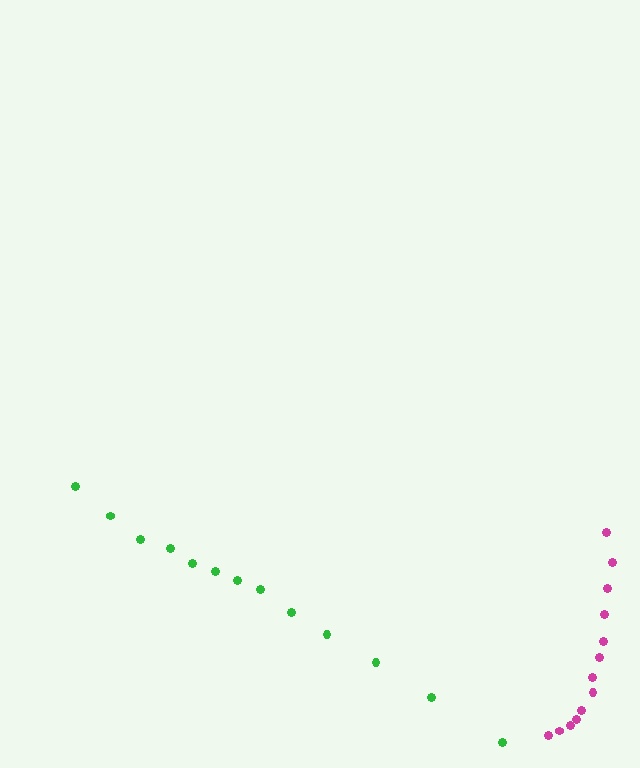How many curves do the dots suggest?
There are 2 distinct paths.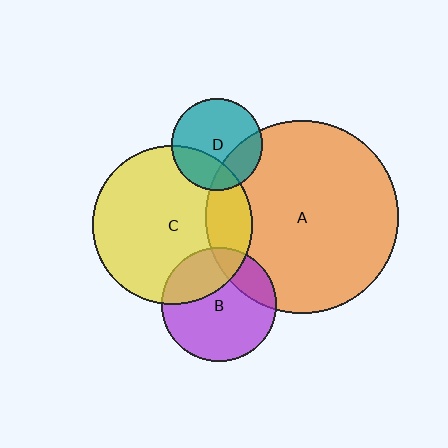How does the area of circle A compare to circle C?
Approximately 1.5 times.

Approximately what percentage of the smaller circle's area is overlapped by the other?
Approximately 20%.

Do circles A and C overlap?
Yes.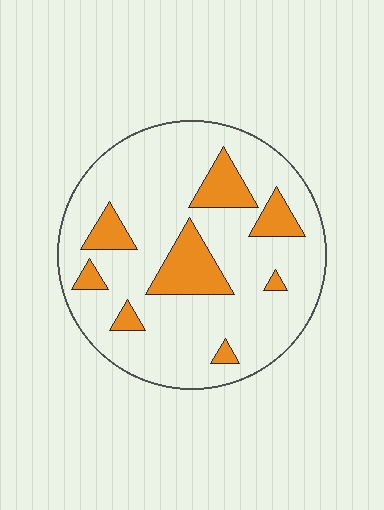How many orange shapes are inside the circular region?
8.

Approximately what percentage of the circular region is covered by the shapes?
Approximately 20%.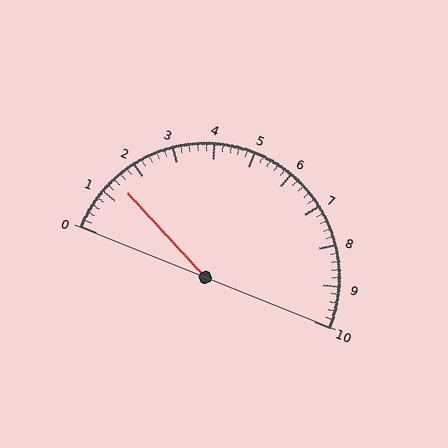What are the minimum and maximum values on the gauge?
The gauge ranges from 0 to 10.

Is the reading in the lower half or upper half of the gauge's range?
The reading is in the lower half of the range (0 to 10).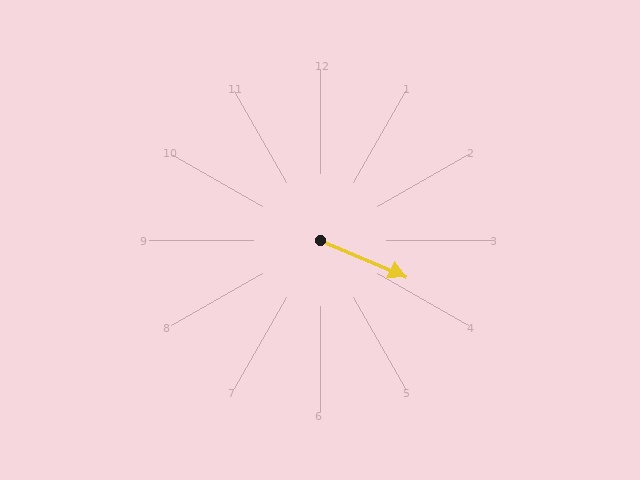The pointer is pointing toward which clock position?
Roughly 4 o'clock.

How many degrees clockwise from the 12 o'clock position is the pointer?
Approximately 113 degrees.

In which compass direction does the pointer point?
Southeast.